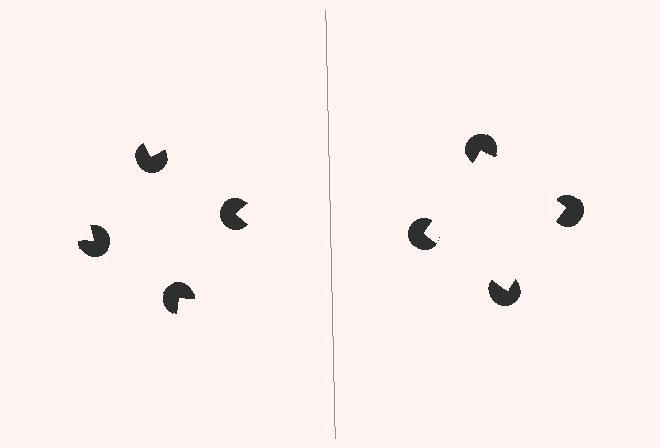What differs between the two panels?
The pac-man discs are positioned identically on both sides; only the wedge orientations differ. On the right they align to a square; on the left they are misaligned.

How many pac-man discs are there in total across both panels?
8 — 4 on each side.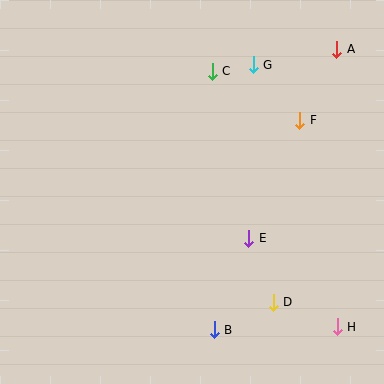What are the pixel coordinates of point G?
Point G is at (253, 65).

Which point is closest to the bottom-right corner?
Point H is closest to the bottom-right corner.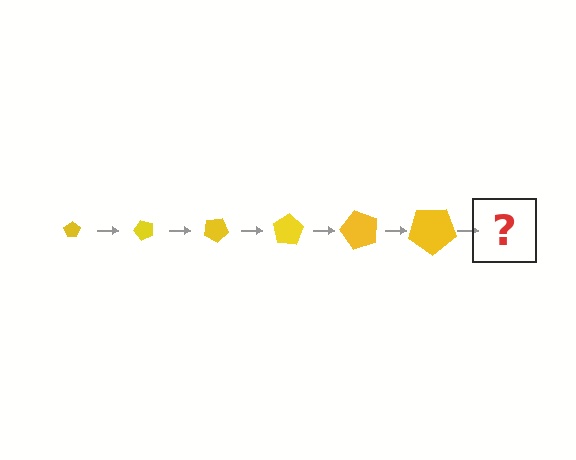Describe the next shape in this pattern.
It should be a pentagon, larger than the previous one and rotated 300 degrees from the start.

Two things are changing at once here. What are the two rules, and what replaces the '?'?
The two rules are that the pentagon grows larger each step and it rotates 50 degrees each step. The '?' should be a pentagon, larger than the previous one and rotated 300 degrees from the start.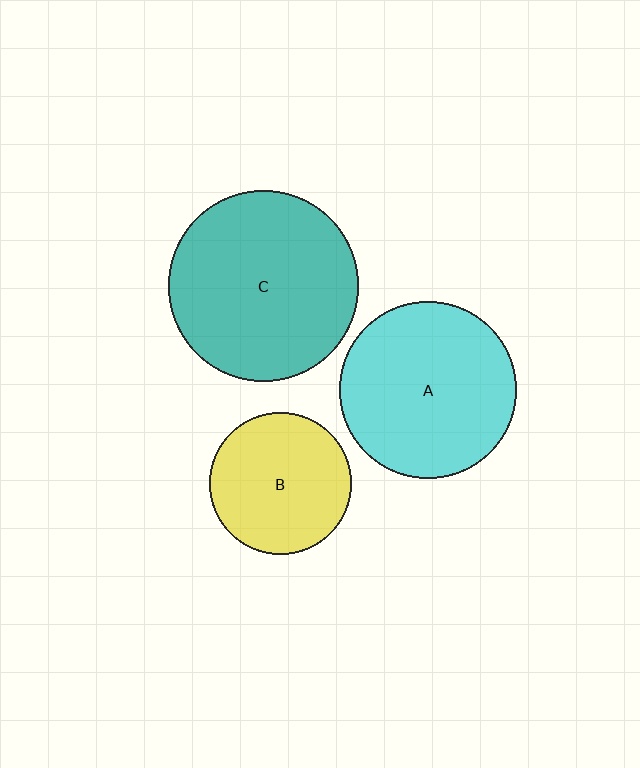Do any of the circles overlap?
No, none of the circles overlap.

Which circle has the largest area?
Circle C (teal).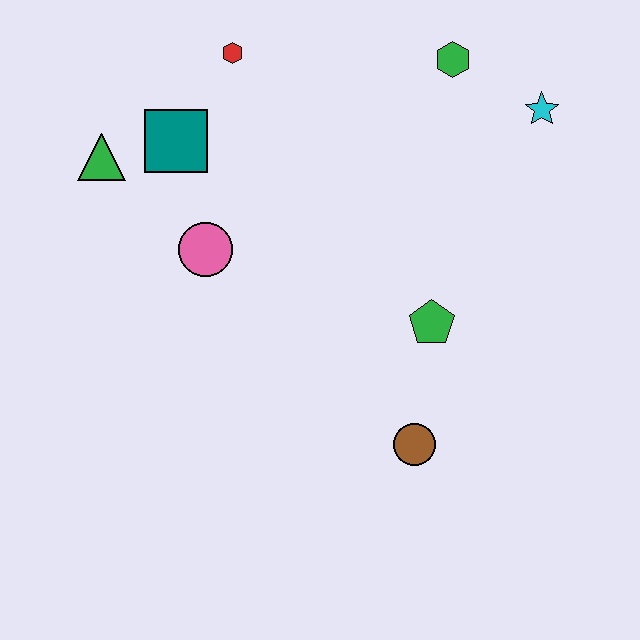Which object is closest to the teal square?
The green triangle is closest to the teal square.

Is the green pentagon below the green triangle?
Yes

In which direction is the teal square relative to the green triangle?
The teal square is to the right of the green triangle.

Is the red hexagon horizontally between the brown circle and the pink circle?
Yes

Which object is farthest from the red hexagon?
The brown circle is farthest from the red hexagon.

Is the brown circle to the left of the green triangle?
No